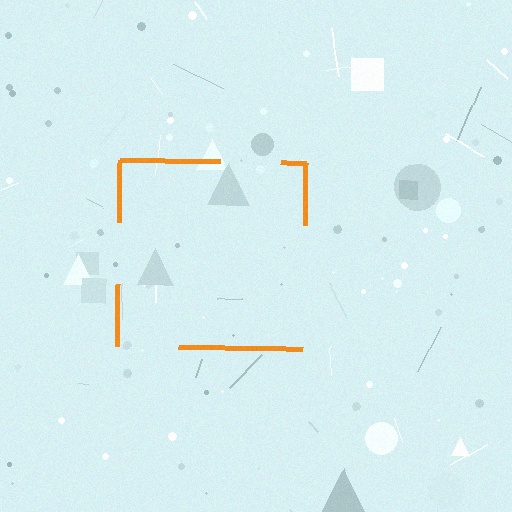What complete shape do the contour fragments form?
The contour fragments form a square.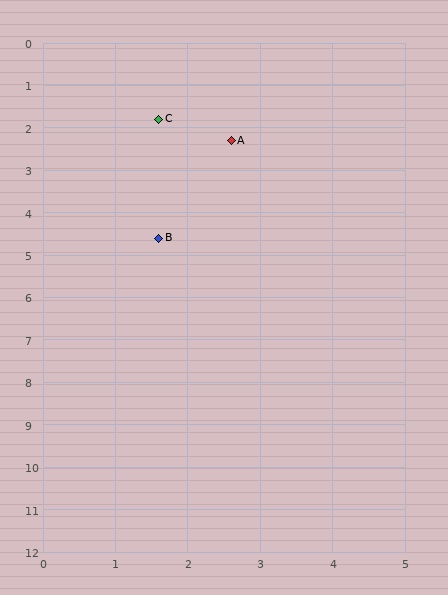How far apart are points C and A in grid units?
Points C and A are about 1.1 grid units apart.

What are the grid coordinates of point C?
Point C is at approximately (1.6, 1.8).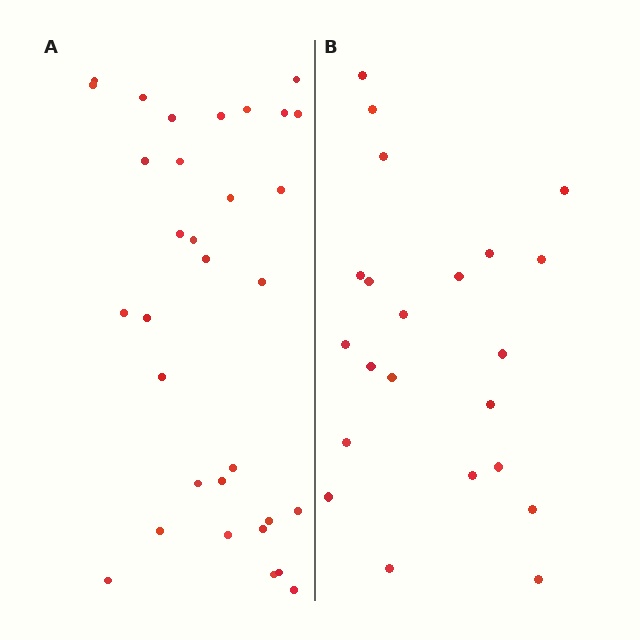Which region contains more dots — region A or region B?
Region A (the left region) has more dots.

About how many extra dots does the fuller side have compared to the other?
Region A has roughly 10 or so more dots than region B.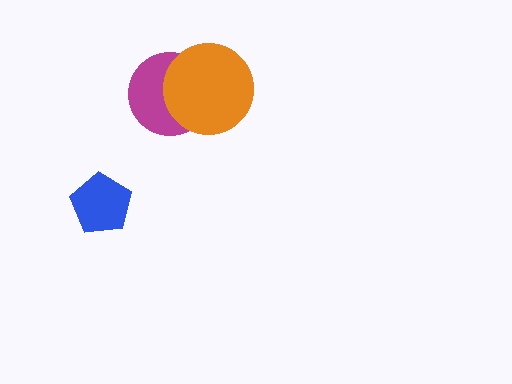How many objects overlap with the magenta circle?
1 object overlaps with the magenta circle.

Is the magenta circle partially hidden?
Yes, it is partially covered by another shape.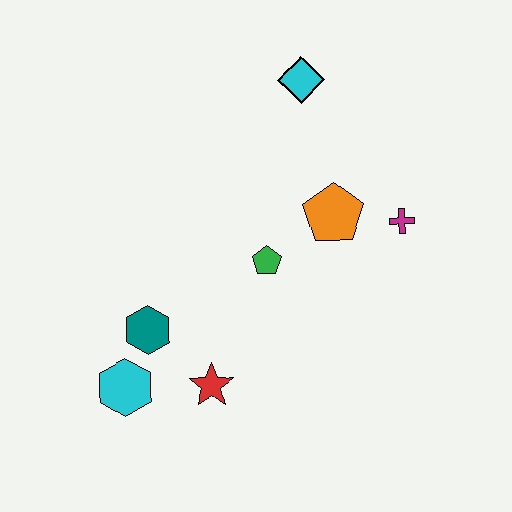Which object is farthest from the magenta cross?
The cyan hexagon is farthest from the magenta cross.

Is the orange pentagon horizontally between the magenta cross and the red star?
Yes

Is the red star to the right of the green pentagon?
No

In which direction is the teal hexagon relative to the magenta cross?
The teal hexagon is to the left of the magenta cross.